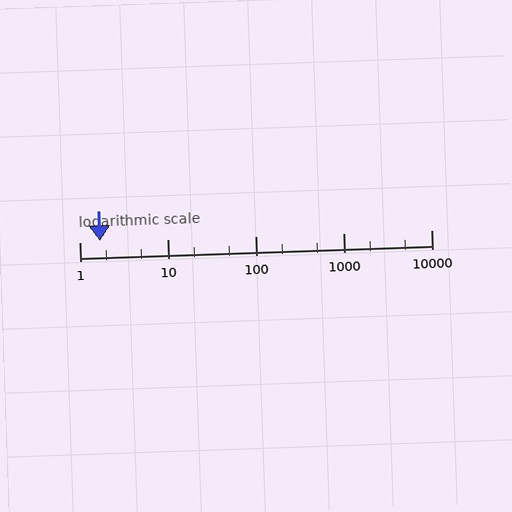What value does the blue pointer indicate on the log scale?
The pointer indicates approximately 1.7.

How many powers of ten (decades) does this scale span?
The scale spans 4 decades, from 1 to 10000.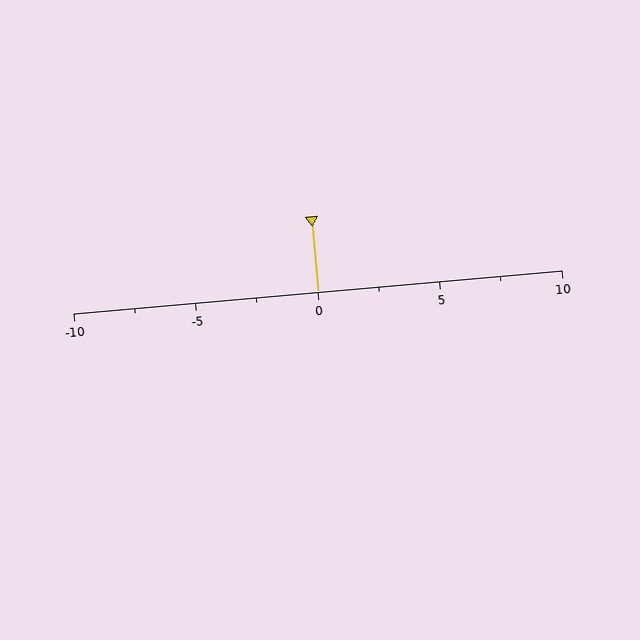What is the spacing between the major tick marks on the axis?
The major ticks are spaced 5 apart.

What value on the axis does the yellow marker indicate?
The marker indicates approximately 0.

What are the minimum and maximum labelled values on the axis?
The axis runs from -10 to 10.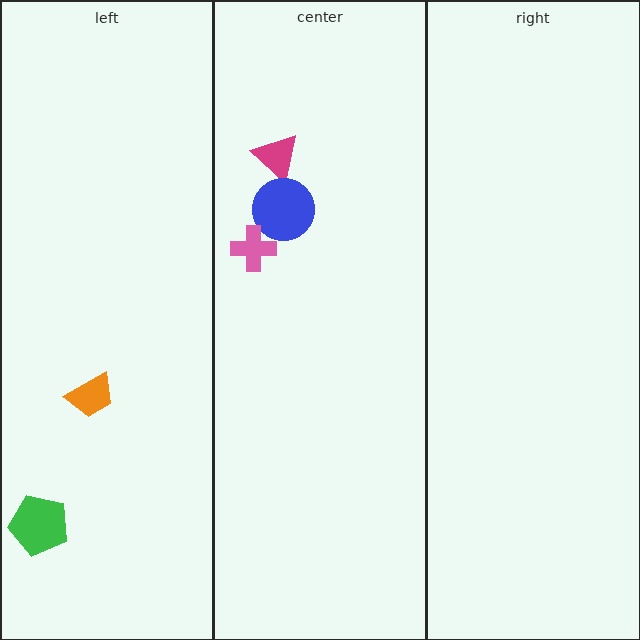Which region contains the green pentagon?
The left region.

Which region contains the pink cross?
The center region.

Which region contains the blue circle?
The center region.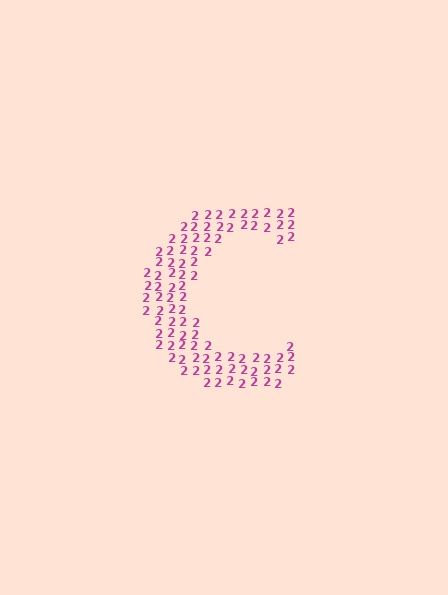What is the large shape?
The large shape is the letter C.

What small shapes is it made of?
It is made of small digit 2's.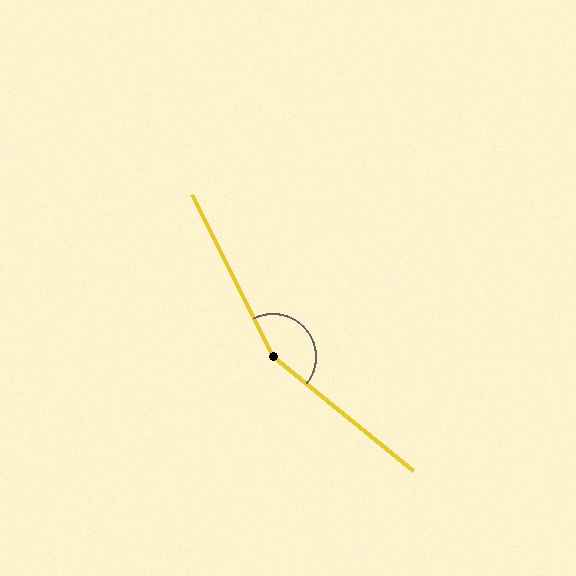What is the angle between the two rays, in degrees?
Approximately 155 degrees.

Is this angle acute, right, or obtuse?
It is obtuse.